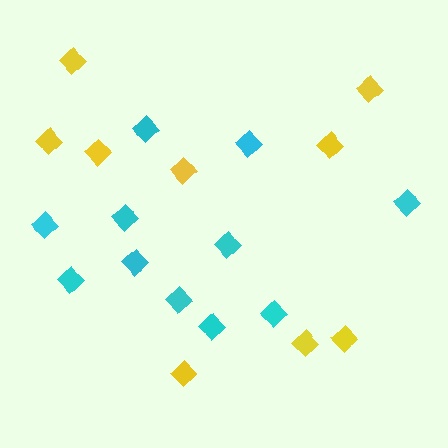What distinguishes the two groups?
There are 2 groups: one group of yellow diamonds (9) and one group of cyan diamonds (11).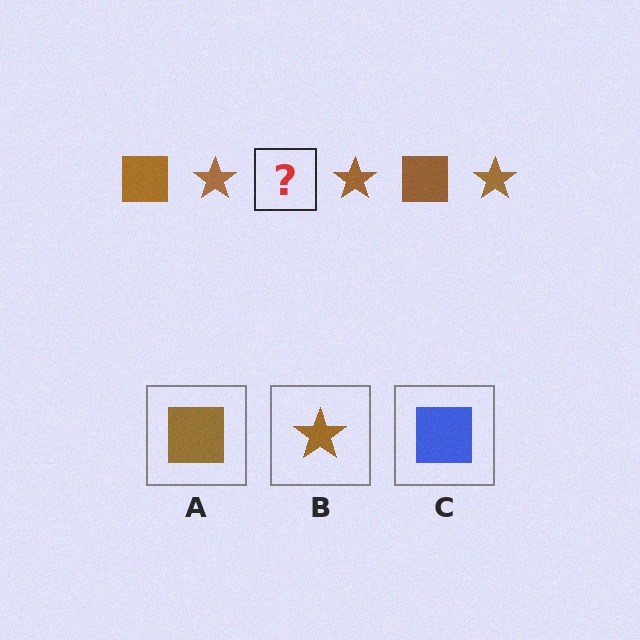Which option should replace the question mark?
Option A.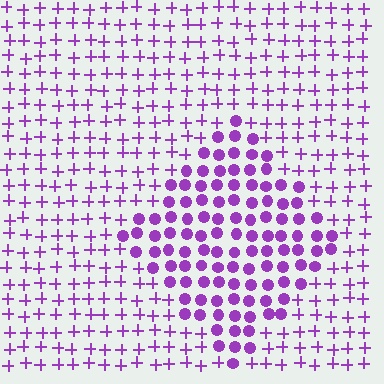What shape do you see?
I see a diamond.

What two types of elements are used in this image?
The image uses circles inside the diamond region and plus signs outside it.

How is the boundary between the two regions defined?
The boundary is defined by a change in element shape: circles inside vs. plus signs outside. All elements share the same color and spacing.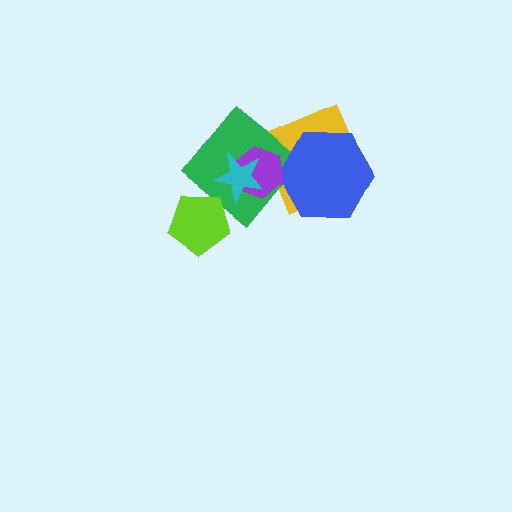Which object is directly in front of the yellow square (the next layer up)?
The green diamond is directly in front of the yellow square.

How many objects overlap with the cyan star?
2 objects overlap with the cyan star.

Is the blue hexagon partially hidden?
No, no other shape covers it.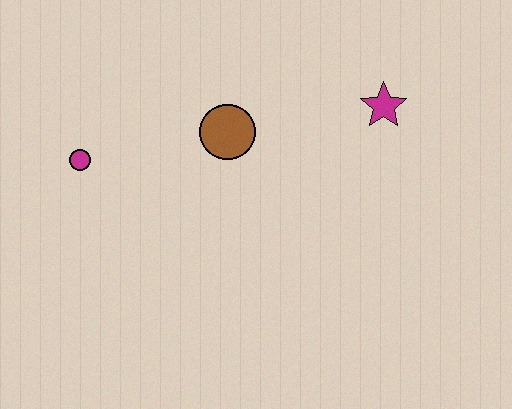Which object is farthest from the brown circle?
The magenta star is farthest from the brown circle.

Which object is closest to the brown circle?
The magenta circle is closest to the brown circle.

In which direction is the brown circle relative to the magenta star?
The brown circle is to the left of the magenta star.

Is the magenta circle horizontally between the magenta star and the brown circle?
No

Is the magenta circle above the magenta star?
No